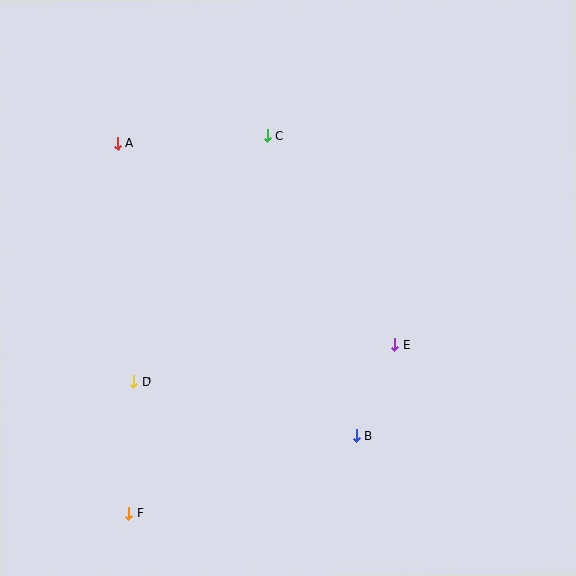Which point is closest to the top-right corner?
Point C is closest to the top-right corner.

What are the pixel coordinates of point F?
Point F is at (129, 513).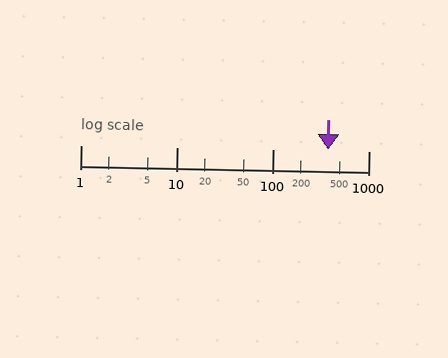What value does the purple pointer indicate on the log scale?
The pointer indicates approximately 380.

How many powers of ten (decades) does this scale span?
The scale spans 3 decades, from 1 to 1000.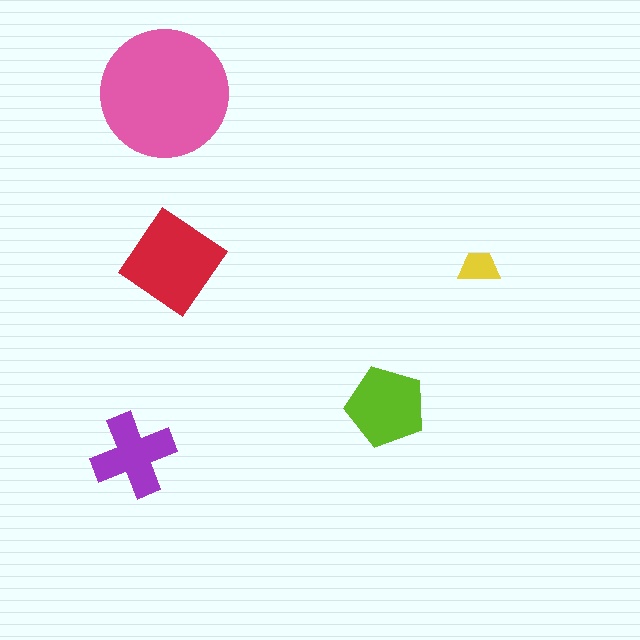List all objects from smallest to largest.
The yellow trapezoid, the purple cross, the lime pentagon, the red diamond, the pink circle.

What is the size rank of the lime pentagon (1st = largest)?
3rd.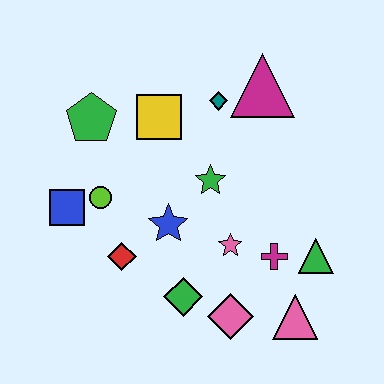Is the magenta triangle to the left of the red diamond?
No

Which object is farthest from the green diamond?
The magenta triangle is farthest from the green diamond.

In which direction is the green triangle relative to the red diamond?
The green triangle is to the right of the red diamond.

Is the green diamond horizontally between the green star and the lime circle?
Yes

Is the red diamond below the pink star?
Yes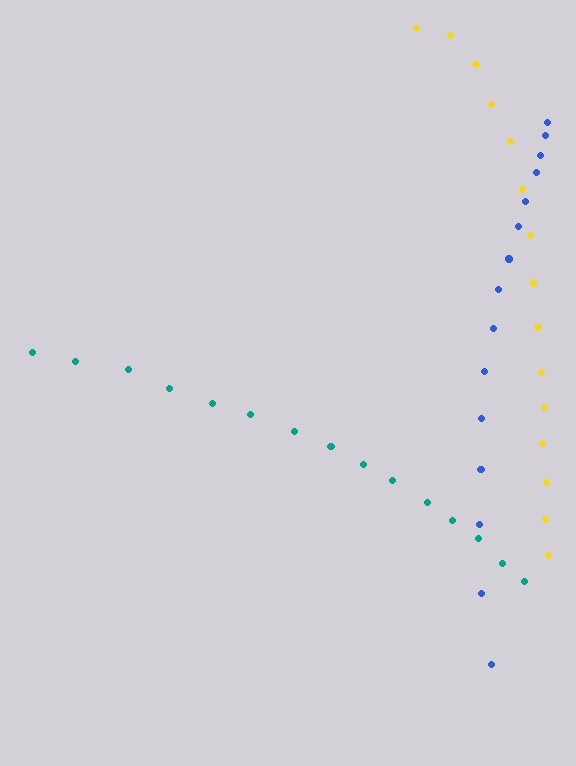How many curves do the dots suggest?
There are 3 distinct paths.